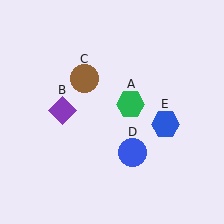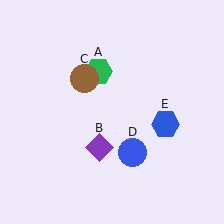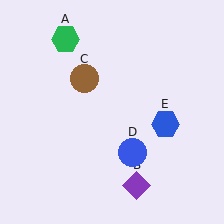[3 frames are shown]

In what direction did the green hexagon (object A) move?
The green hexagon (object A) moved up and to the left.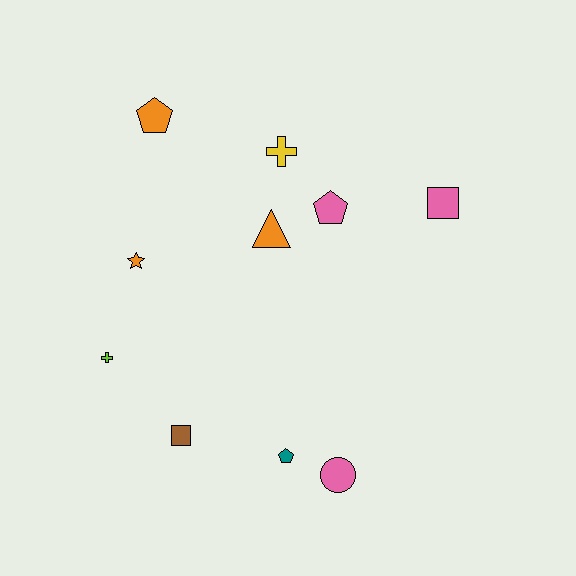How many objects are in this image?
There are 10 objects.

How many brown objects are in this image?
There is 1 brown object.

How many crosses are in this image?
There are 2 crosses.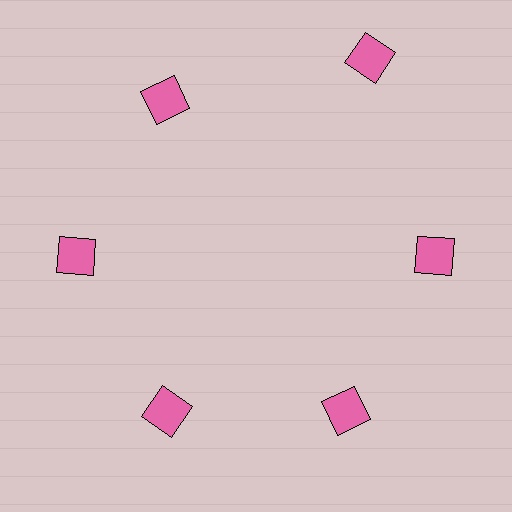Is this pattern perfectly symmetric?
No. The 6 pink squares are arranged in a ring, but one element near the 1 o'clock position is pushed outward from the center, breaking the 6-fold rotational symmetry.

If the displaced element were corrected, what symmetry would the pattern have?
It would have 6-fold rotational symmetry — the pattern would map onto itself every 60 degrees.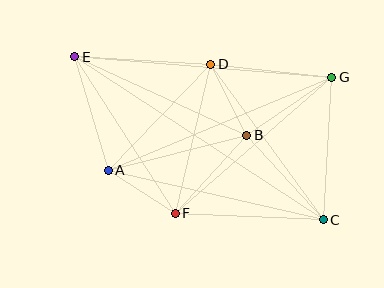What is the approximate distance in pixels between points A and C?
The distance between A and C is approximately 221 pixels.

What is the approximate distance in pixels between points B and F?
The distance between B and F is approximately 106 pixels.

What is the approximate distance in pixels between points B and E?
The distance between B and E is approximately 189 pixels.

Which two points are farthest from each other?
Points C and E are farthest from each other.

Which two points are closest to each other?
Points A and F are closest to each other.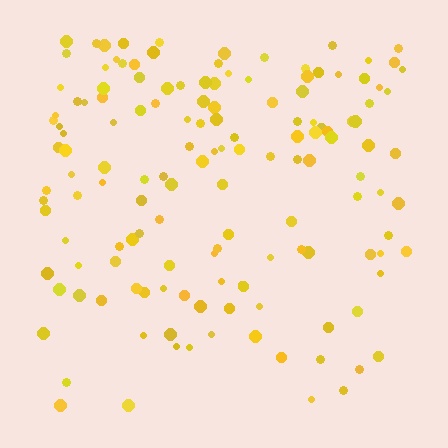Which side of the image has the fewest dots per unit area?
The bottom.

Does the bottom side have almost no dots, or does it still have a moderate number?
Still a moderate number, just noticeably fewer than the top.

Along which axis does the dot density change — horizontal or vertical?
Vertical.